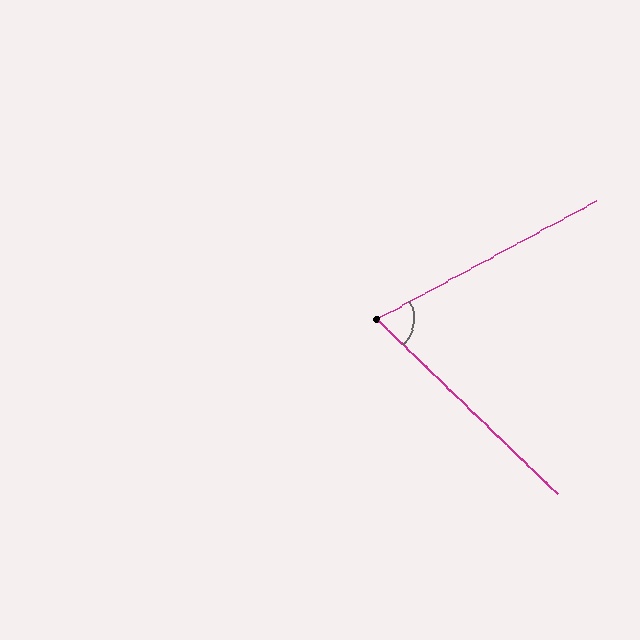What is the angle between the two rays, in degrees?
Approximately 72 degrees.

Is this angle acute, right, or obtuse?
It is acute.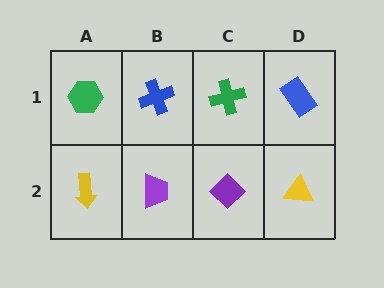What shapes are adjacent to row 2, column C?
A green cross (row 1, column C), a purple trapezoid (row 2, column B), a yellow triangle (row 2, column D).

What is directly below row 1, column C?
A purple diamond.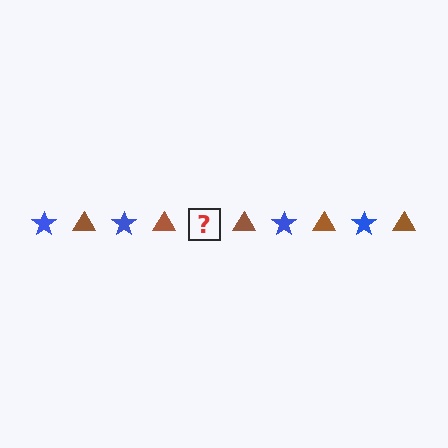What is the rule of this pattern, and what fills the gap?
The rule is that the pattern alternates between blue star and brown triangle. The gap should be filled with a blue star.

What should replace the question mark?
The question mark should be replaced with a blue star.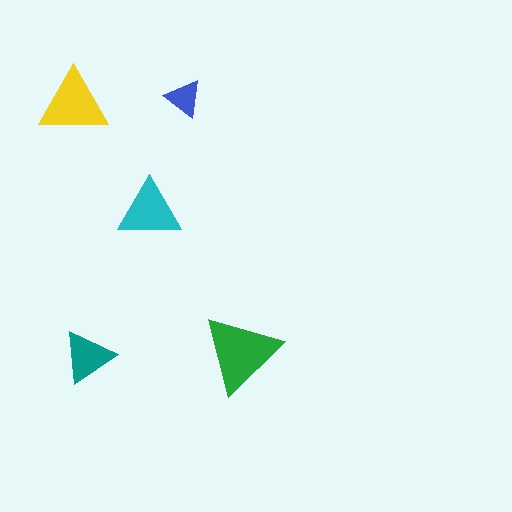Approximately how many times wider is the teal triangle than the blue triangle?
About 1.5 times wider.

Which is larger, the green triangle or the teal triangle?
The green one.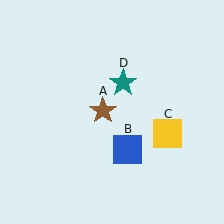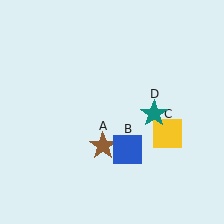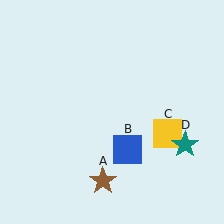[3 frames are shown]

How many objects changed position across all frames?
2 objects changed position: brown star (object A), teal star (object D).